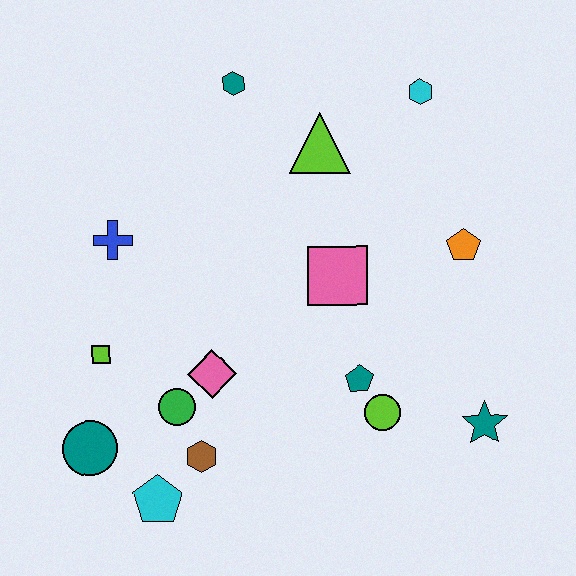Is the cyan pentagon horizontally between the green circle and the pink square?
No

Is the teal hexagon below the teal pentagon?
No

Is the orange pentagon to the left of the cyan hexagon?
No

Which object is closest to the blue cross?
The lime square is closest to the blue cross.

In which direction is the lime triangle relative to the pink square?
The lime triangle is above the pink square.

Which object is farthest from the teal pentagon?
The teal hexagon is farthest from the teal pentagon.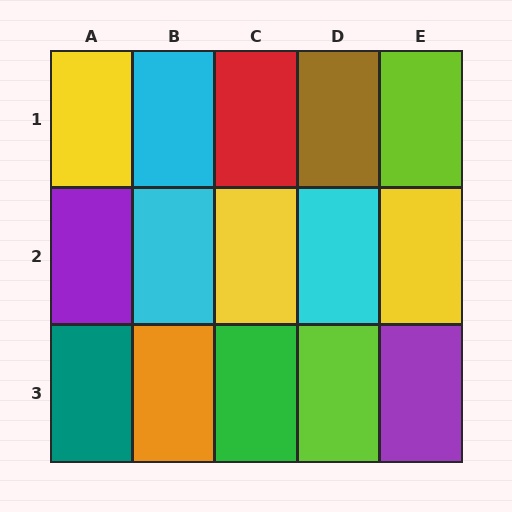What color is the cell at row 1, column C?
Red.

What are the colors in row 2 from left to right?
Purple, cyan, yellow, cyan, yellow.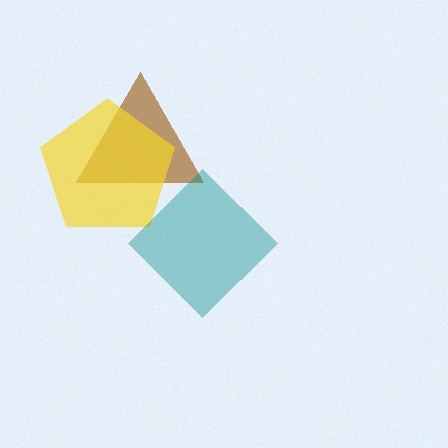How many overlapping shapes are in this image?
There are 3 overlapping shapes in the image.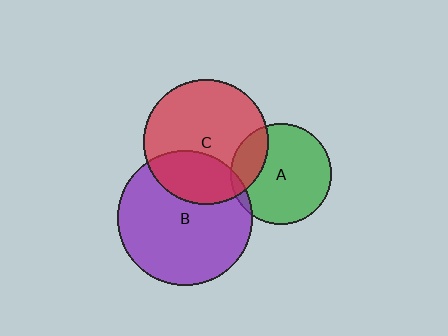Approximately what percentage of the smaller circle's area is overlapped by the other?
Approximately 20%.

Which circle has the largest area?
Circle B (purple).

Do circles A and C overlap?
Yes.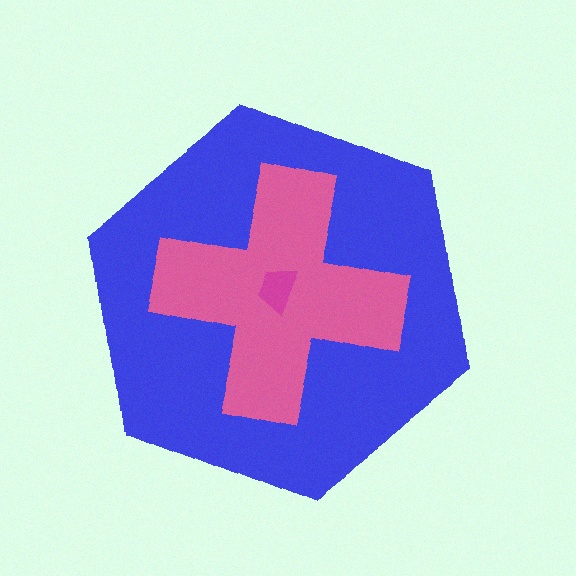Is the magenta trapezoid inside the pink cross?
Yes.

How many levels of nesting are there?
3.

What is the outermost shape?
The blue hexagon.